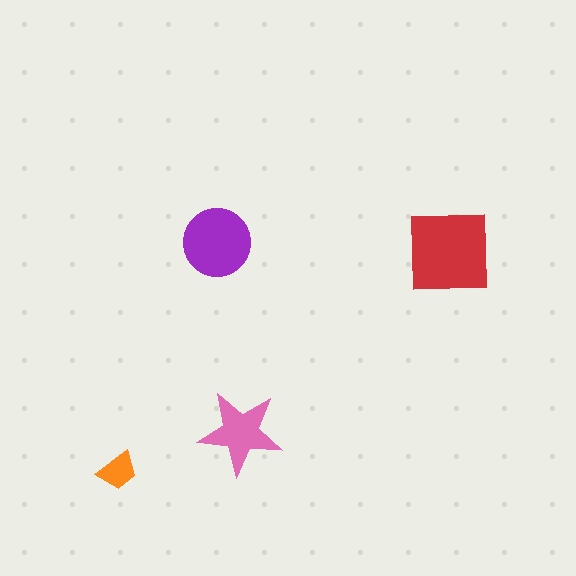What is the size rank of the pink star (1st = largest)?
3rd.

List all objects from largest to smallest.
The red square, the purple circle, the pink star, the orange trapezoid.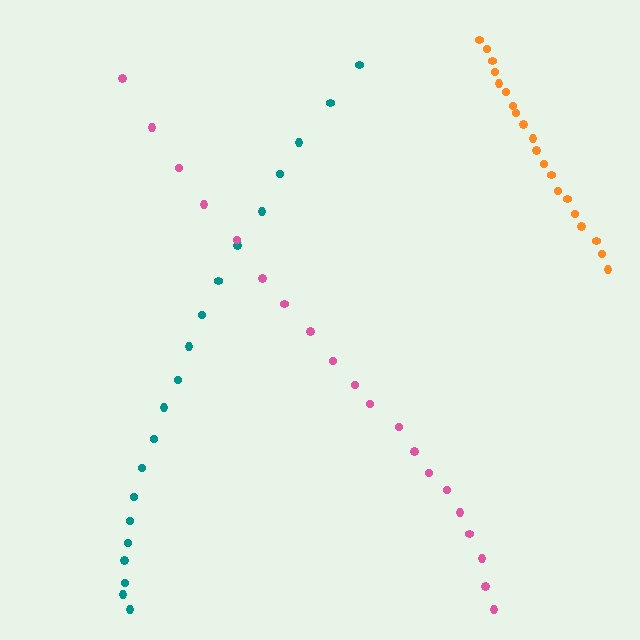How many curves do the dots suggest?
There are 3 distinct paths.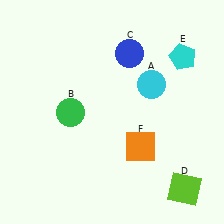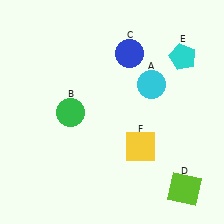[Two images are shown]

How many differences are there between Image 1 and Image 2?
There is 1 difference between the two images.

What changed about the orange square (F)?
In Image 1, F is orange. In Image 2, it changed to yellow.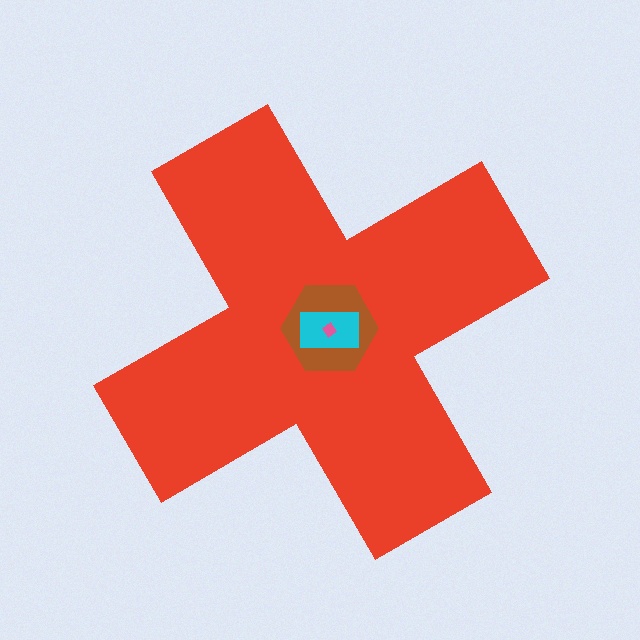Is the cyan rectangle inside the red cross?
Yes.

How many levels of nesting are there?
4.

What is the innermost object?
The pink diamond.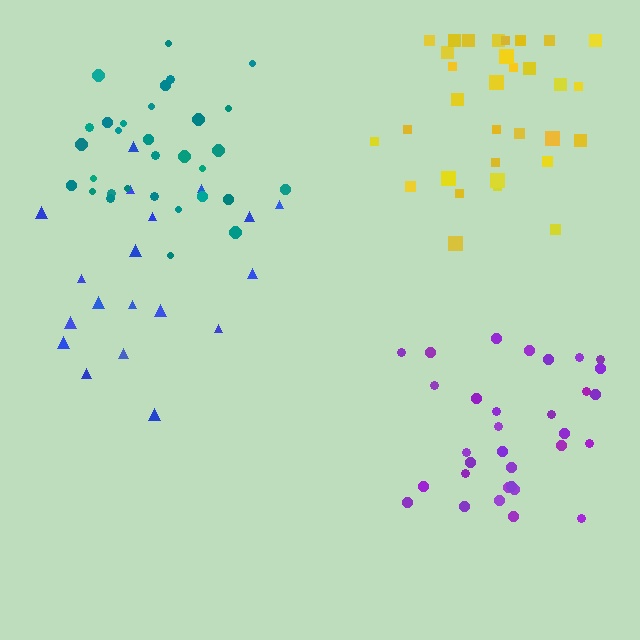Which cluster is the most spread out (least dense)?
Blue.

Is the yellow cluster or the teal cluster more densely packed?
Teal.